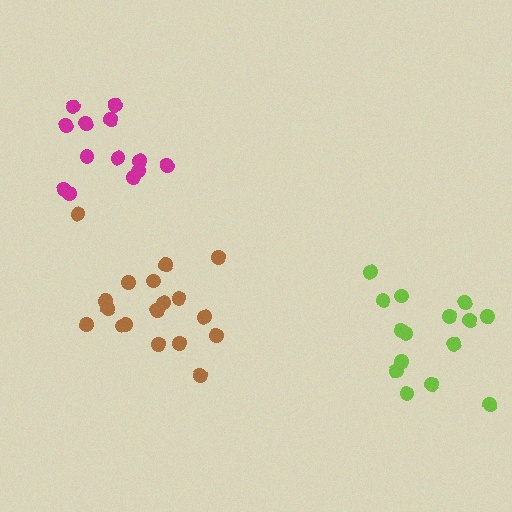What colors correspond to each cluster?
The clusters are colored: lime, magenta, brown.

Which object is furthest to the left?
The magenta cluster is leftmost.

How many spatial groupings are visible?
There are 3 spatial groupings.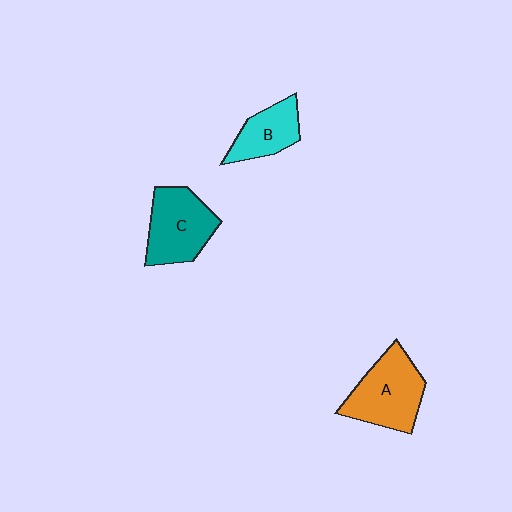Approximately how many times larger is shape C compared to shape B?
Approximately 1.4 times.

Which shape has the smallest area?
Shape B (cyan).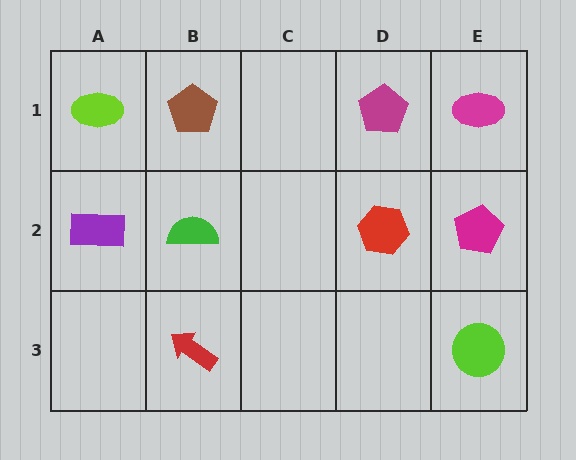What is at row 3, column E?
A lime circle.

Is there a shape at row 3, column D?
No, that cell is empty.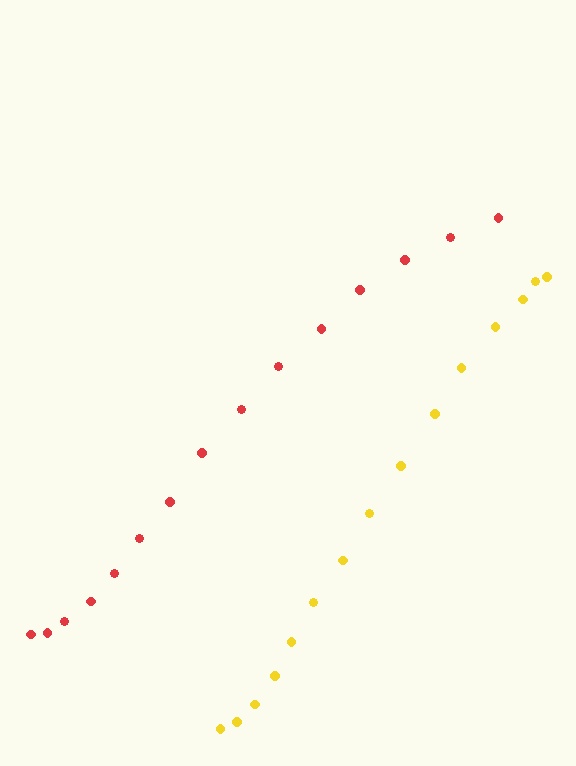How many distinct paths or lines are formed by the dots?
There are 2 distinct paths.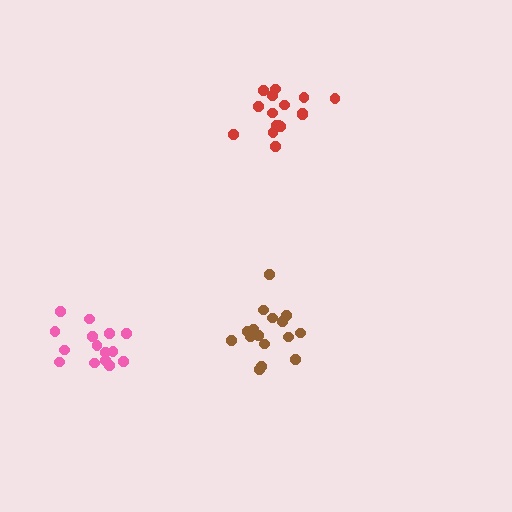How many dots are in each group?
Group 1: 16 dots, Group 2: 15 dots, Group 3: 16 dots (47 total).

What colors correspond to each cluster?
The clusters are colored: brown, pink, red.